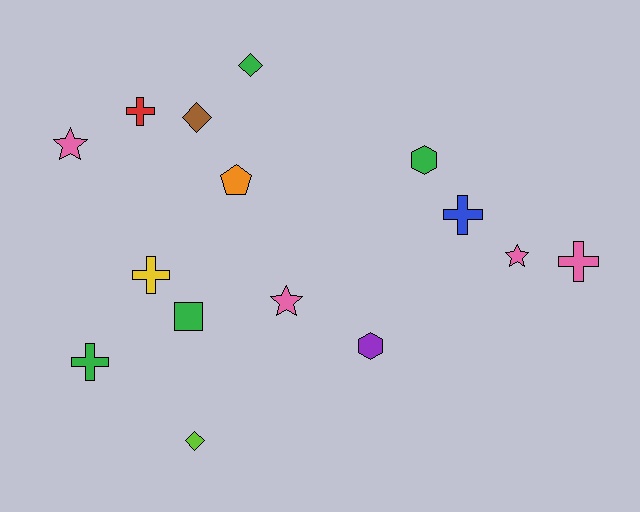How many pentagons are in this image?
There is 1 pentagon.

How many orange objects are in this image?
There is 1 orange object.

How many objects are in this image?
There are 15 objects.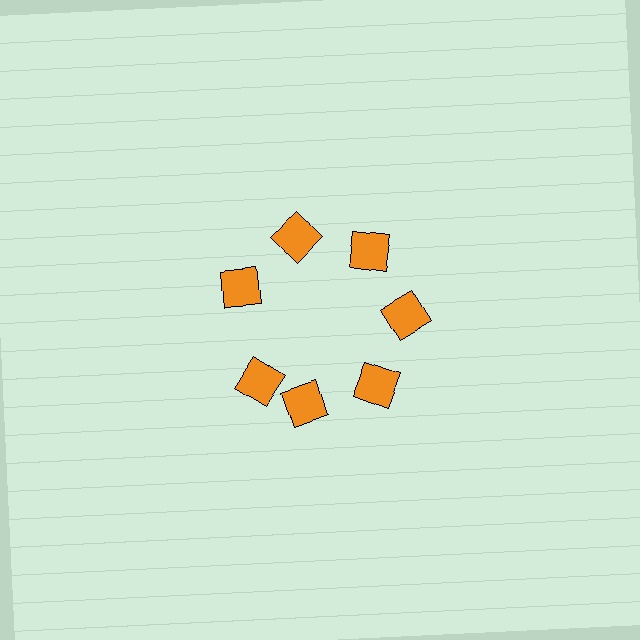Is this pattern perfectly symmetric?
No. The 7 orange squares are arranged in a ring, but one element near the 8 o'clock position is rotated out of alignment along the ring, breaking the 7-fold rotational symmetry.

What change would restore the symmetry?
The symmetry would be restored by rotating it back into even spacing with its neighbors so that all 7 squares sit at equal angles and equal distance from the center.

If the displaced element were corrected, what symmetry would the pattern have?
It would have 7-fold rotational symmetry — the pattern would map onto itself every 51 degrees.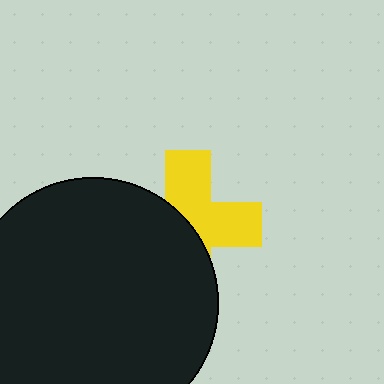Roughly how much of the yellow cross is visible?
About half of it is visible (roughly 50%).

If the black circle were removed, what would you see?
You would see the complete yellow cross.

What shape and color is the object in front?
The object in front is a black circle.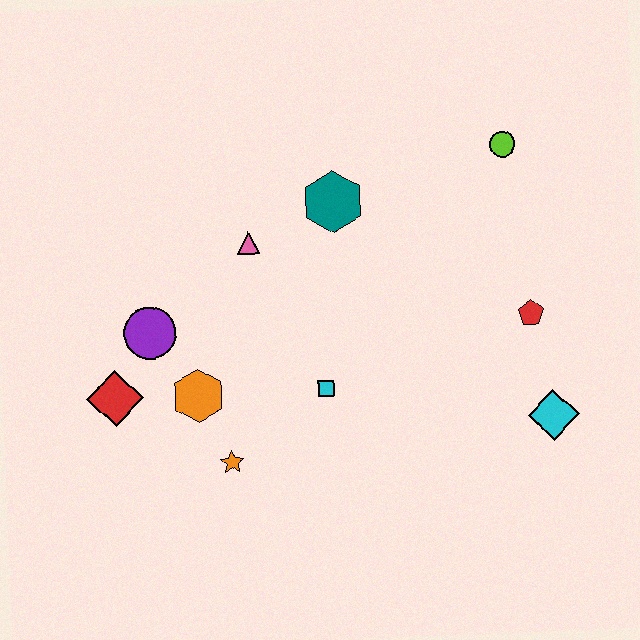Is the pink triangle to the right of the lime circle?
No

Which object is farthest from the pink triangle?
The cyan diamond is farthest from the pink triangle.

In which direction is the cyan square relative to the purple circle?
The cyan square is to the right of the purple circle.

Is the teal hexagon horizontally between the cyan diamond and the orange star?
Yes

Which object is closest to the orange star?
The orange hexagon is closest to the orange star.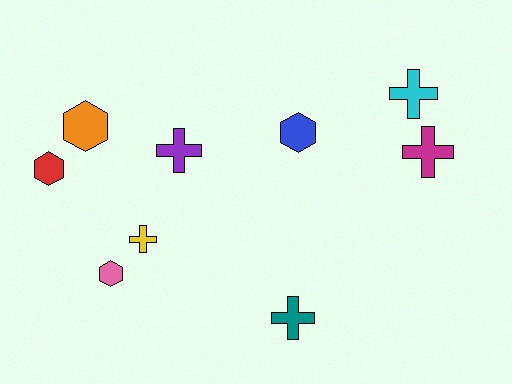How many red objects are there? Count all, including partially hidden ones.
There is 1 red object.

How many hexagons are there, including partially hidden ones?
There are 4 hexagons.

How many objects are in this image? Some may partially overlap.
There are 9 objects.